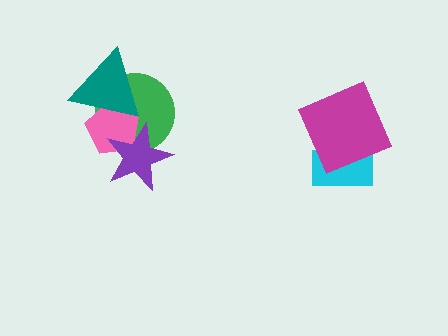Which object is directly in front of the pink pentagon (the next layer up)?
The purple star is directly in front of the pink pentagon.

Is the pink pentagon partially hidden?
Yes, it is partially covered by another shape.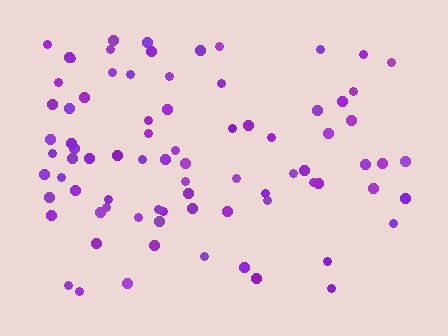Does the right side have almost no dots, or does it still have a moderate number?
Still a moderate number, just noticeably fewer than the left.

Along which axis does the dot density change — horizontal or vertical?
Horizontal.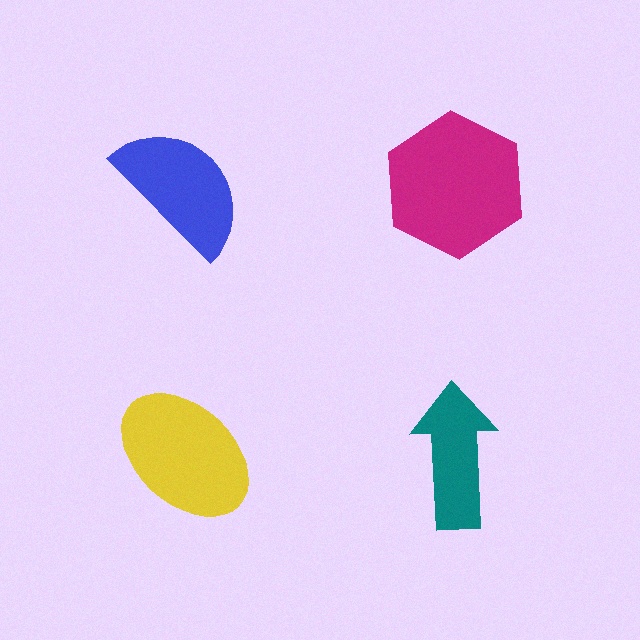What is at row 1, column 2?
A magenta hexagon.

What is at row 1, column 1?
A blue semicircle.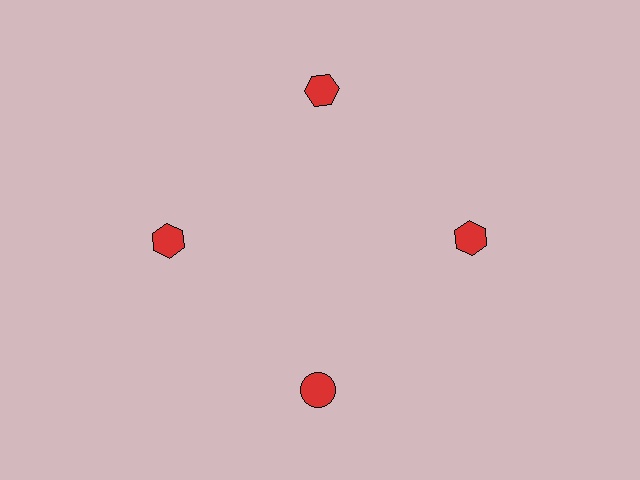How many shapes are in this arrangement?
There are 4 shapes arranged in a ring pattern.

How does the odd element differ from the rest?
It has a different shape: circle instead of hexagon.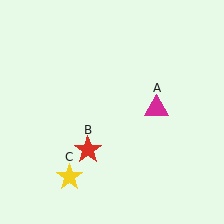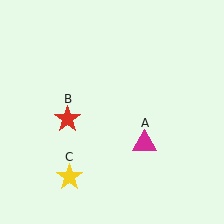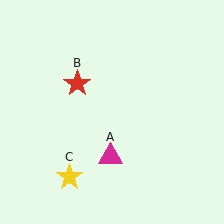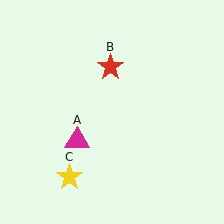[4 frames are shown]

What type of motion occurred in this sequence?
The magenta triangle (object A), red star (object B) rotated clockwise around the center of the scene.